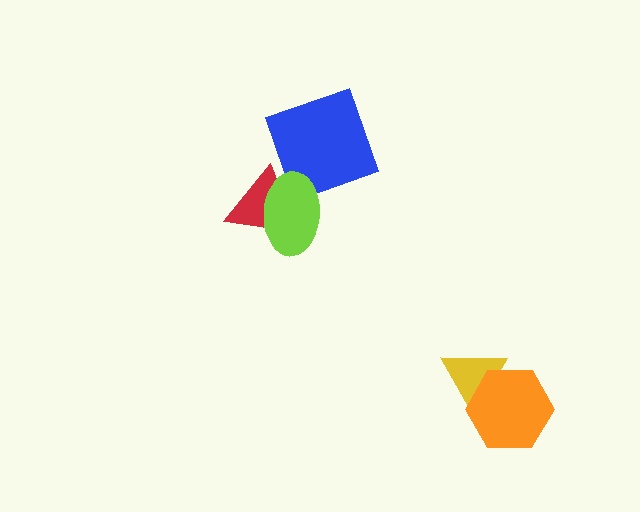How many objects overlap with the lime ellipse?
2 objects overlap with the lime ellipse.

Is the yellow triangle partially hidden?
Yes, it is partially covered by another shape.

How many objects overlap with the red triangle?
1 object overlaps with the red triangle.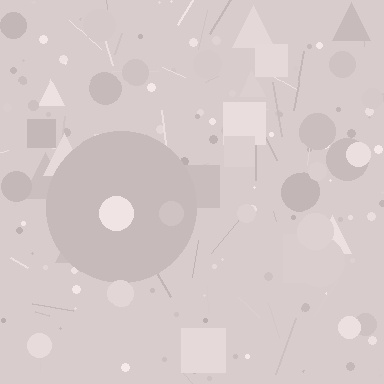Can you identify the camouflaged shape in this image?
The camouflaged shape is a circle.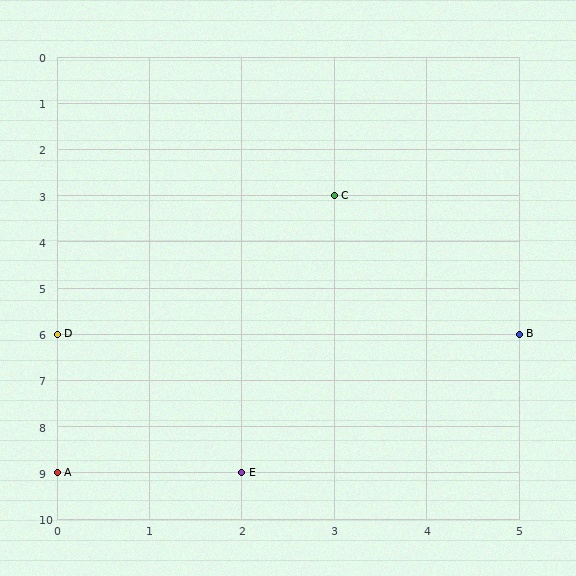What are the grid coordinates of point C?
Point C is at grid coordinates (3, 3).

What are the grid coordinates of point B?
Point B is at grid coordinates (5, 6).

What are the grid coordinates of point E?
Point E is at grid coordinates (2, 9).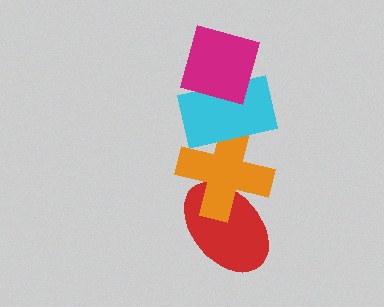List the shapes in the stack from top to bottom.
From top to bottom: the magenta diamond, the cyan rectangle, the orange cross, the red ellipse.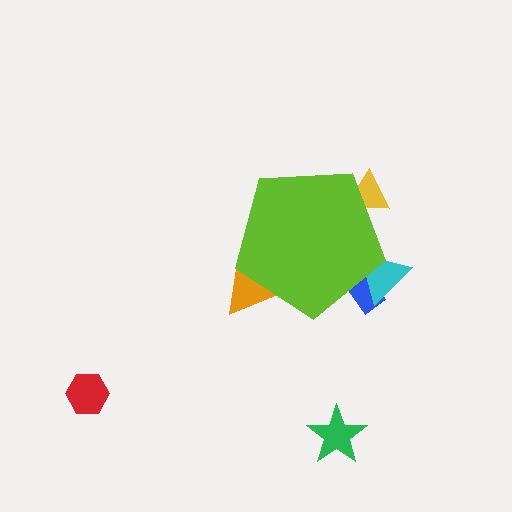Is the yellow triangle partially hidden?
Yes, the yellow triangle is partially hidden behind the lime pentagon.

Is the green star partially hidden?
No, the green star is fully visible.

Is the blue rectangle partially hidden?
Yes, the blue rectangle is partially hidden behind the lime pentagon.